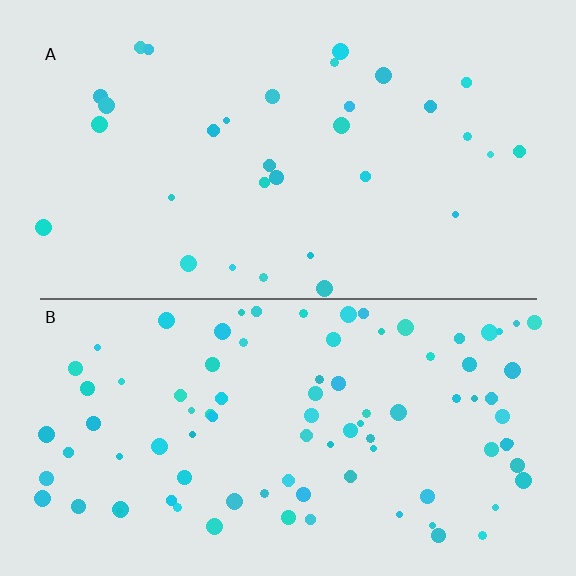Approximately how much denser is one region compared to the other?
Approximately 2.9× — region B over region A.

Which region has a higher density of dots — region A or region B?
B (the bottom).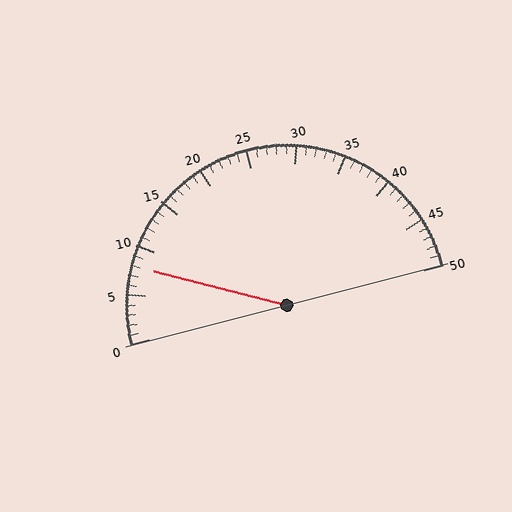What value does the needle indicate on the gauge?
The needle indicates approximately 8.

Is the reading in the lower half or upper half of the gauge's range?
The reading is in the lower half of the range (0 to 50).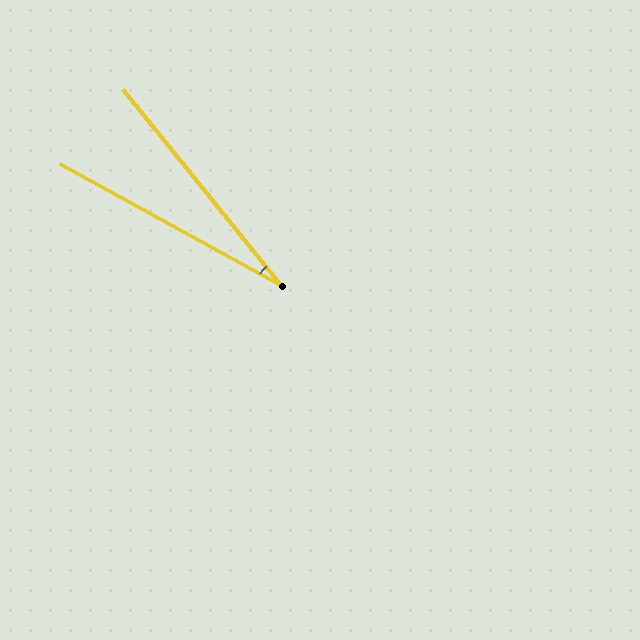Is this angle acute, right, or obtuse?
It is acute.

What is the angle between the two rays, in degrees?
Approximately 22 degrees.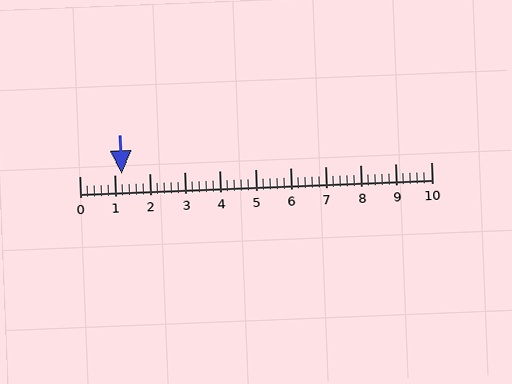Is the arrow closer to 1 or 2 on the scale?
The arrow is closer to 1.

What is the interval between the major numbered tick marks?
The major tick marks are spaced 1 units apart.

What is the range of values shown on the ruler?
The ruler shows values from 0 to 10.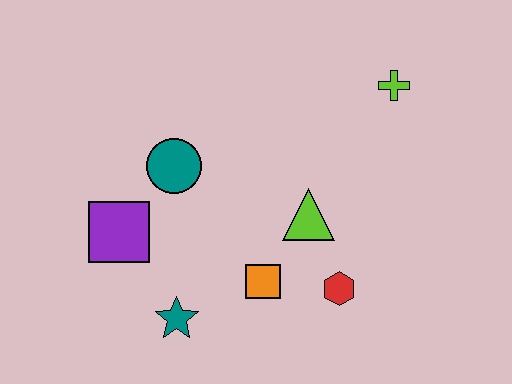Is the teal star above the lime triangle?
No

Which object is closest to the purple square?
The teal circle is closest to the purple square.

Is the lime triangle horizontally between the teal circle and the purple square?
No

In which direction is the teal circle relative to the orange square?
The teal circle is above the orange square.